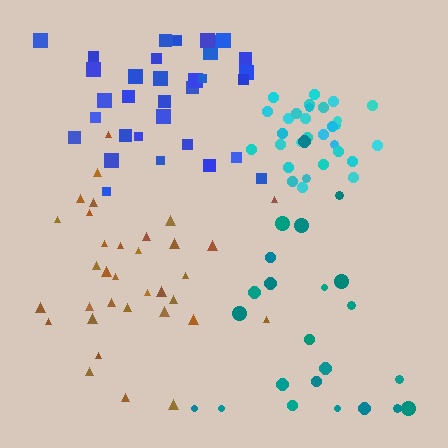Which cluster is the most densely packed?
Cyan.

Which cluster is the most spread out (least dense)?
Teal.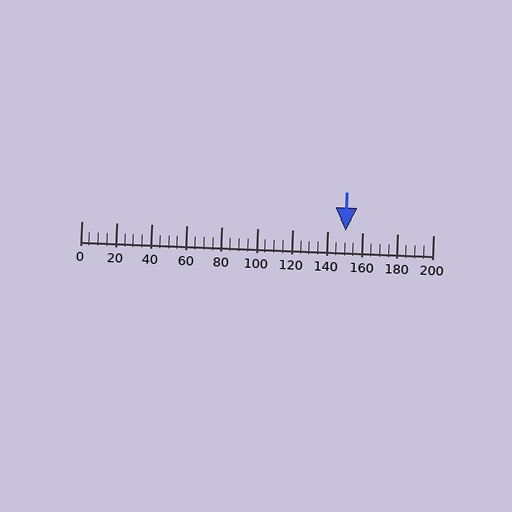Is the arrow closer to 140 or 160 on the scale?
The arrow is closer to 160.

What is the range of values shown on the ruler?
The ruler shows values from 0 to 200.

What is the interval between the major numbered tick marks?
The major tick marks are spaced 20 units apart.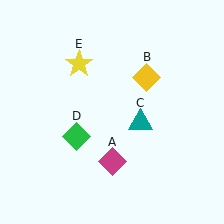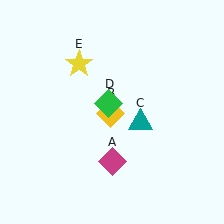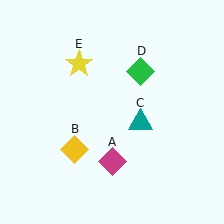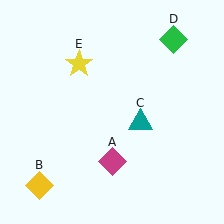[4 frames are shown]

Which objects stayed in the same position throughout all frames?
Magenta diamond (object A) and teal triangle (object C) and yellow star (object E) remained stationary.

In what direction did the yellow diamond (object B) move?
The yellow diamond (object B) moved down and to the left.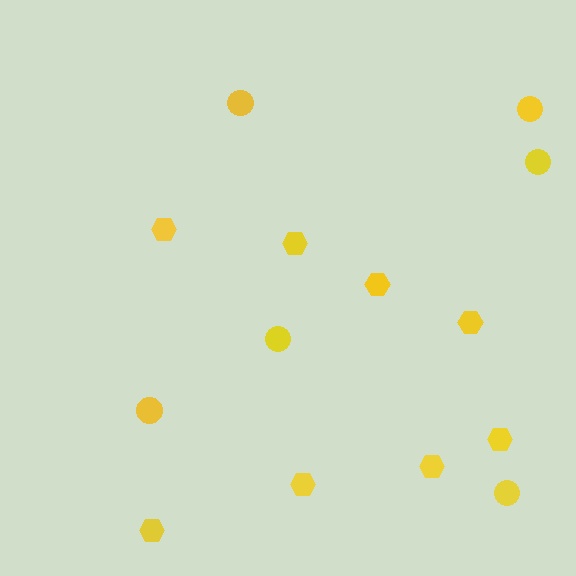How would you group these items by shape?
There are 2 groups: one group of hexagons (8) and one group of circles (6).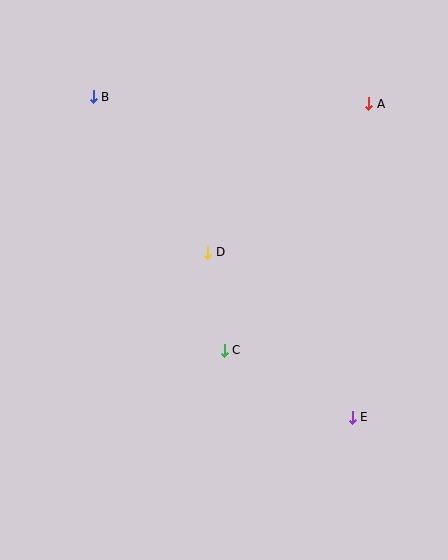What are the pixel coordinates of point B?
Point B is at (93, 97).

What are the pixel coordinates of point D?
Point D is at (208, 252).